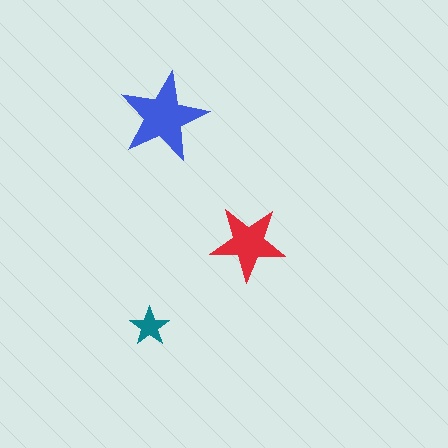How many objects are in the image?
There are 3 objects in the image.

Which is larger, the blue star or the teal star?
The blue one.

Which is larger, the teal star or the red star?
The red one.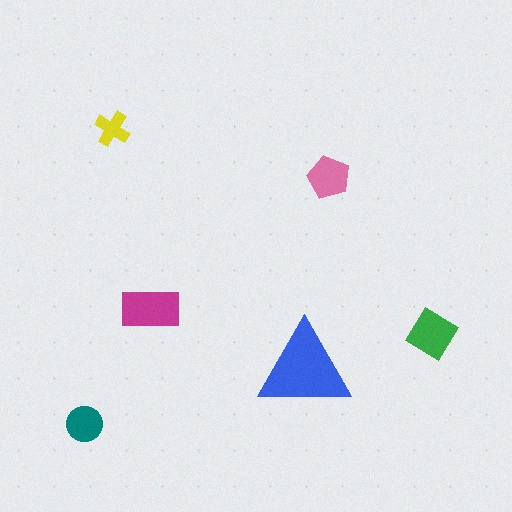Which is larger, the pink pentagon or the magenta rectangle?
The magenta rectangle.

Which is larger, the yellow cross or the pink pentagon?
The pink pentagon.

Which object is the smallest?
The yellow cross.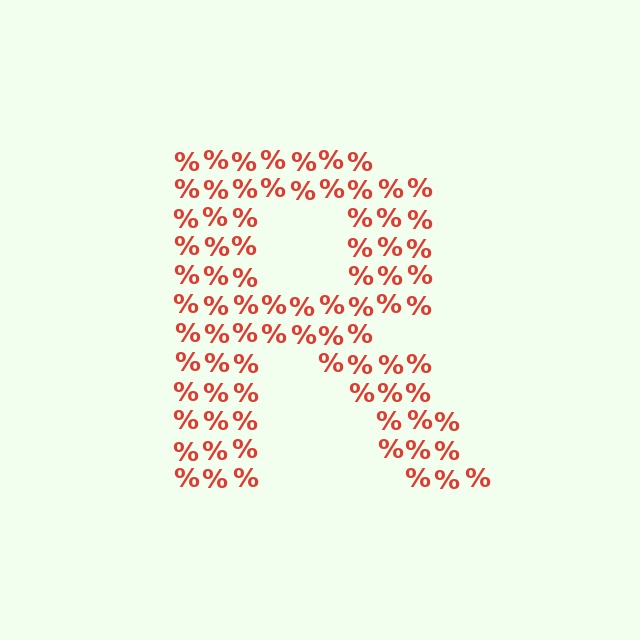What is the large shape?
The large shape is the letter R.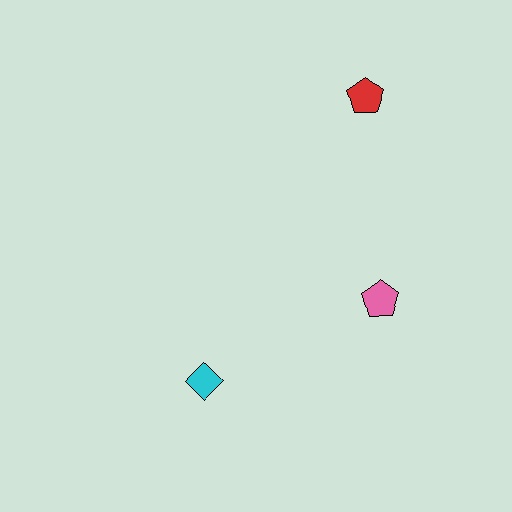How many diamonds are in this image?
There is 1 diamond.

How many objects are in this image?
There are 3 objects.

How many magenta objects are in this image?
There are no magenta objects.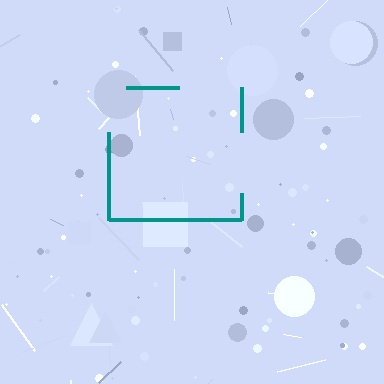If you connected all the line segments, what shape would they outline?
They would outline a square.